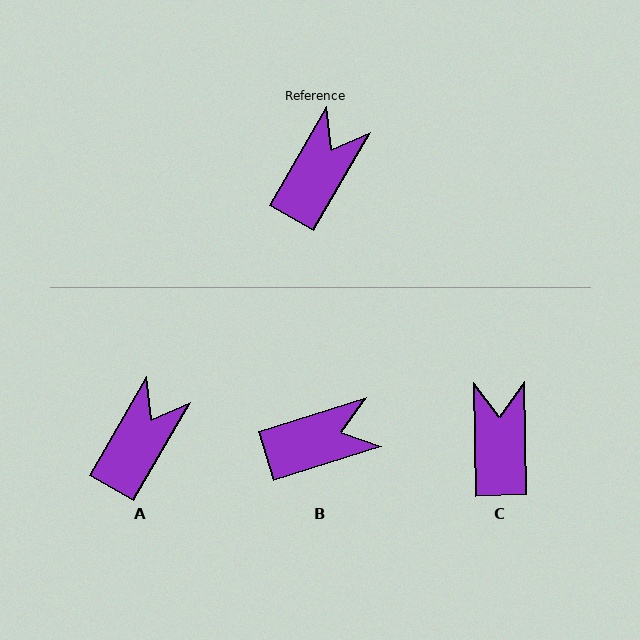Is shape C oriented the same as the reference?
No, it is off by about 31 degrees.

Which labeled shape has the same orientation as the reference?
A.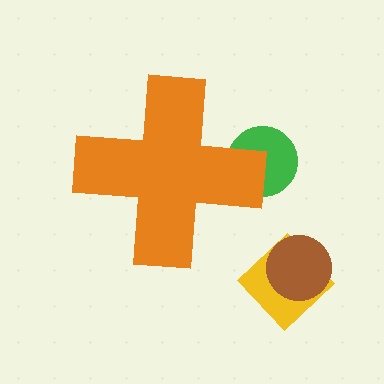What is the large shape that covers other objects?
An orange cross.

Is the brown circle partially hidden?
No, the brown circle is fully visible.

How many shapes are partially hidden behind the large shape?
1 shape is partially hidden.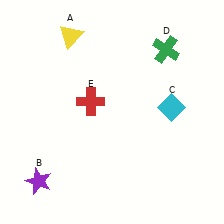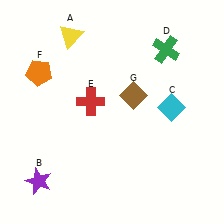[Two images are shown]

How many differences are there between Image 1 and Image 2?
There are 2 differences between the two images.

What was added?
An orange pentagon (F), a brown diamond (G) were added in Image 2.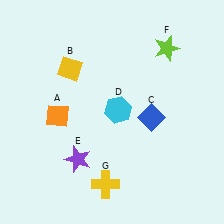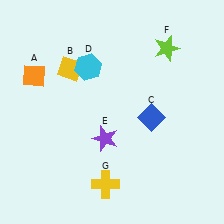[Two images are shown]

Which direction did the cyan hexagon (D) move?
The cyan hexagon (D) moved up.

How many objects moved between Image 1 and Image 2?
3 objects moved between the two images.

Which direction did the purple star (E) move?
The purple star (E) moved right.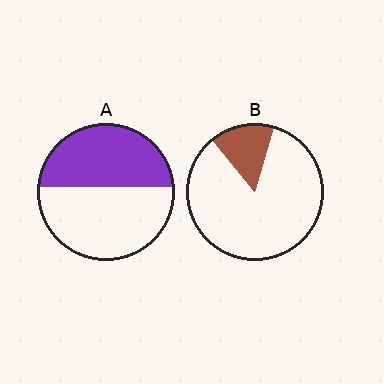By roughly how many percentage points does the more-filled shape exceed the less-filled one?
By roughly 30 percentage points (A over B).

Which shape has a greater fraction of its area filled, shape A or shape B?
Shape A.